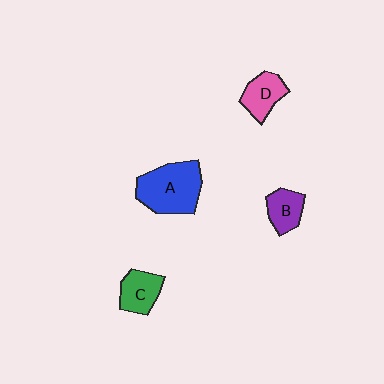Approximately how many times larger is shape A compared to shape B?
Approximately 2.2 times.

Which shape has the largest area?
Shape A (blue).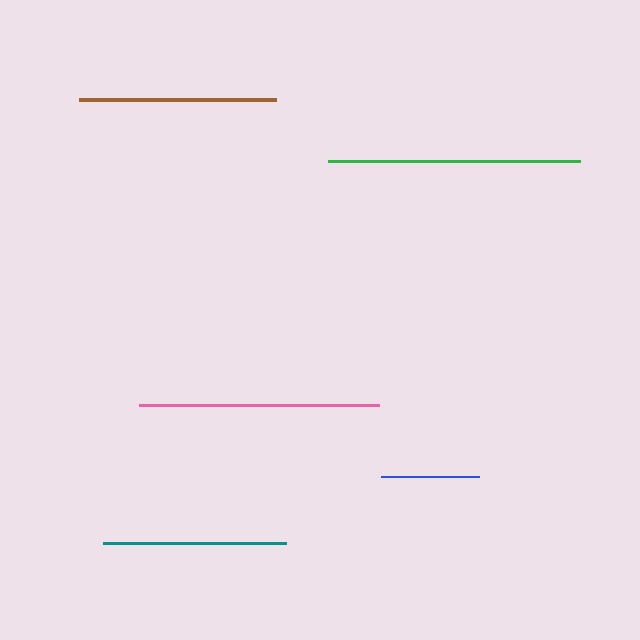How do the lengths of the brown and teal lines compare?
The brown and teal lines are approximately the same length.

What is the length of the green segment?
The green segment is approximately 252 pixels long.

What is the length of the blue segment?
The blue segment is approximately 98 pixels long.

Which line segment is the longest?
The green line is the longest at approximately 252 pixels.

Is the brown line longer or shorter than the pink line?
The pink line is longer than the brown line.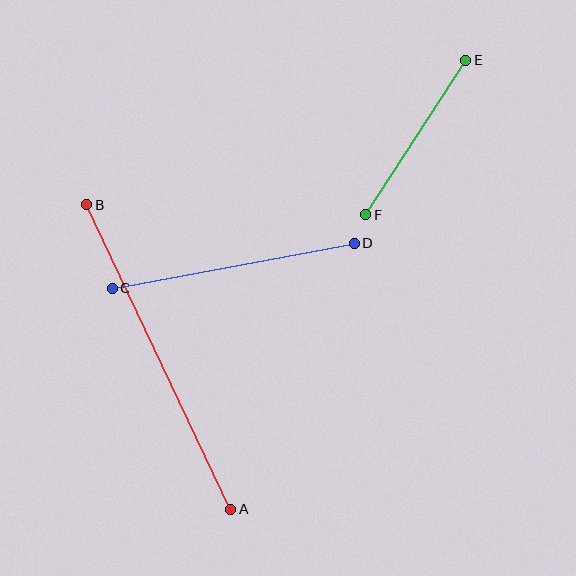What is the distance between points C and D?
The distance is approximately 246 pixels.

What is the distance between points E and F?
The distance is approximately 183 pixels.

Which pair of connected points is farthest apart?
Points A and B are farthest apart.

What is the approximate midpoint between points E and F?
The midpoint is at approximately (416, 138) pixels.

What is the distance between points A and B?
The distance is approximately 337 pixels.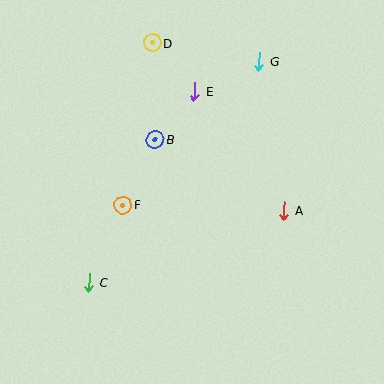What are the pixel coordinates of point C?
Point C is at (89, 283).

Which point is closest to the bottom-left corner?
Point C is closest to the bottom-left corner.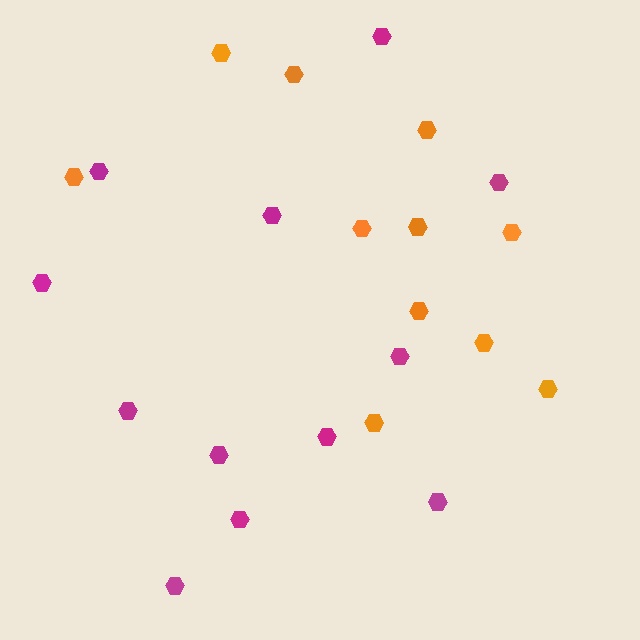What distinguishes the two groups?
There are 2 groups: one group of orange hexagons (11) and one group of magenta hexagons (12).